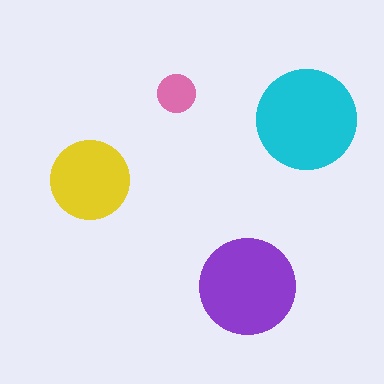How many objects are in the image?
There are 4 objects in the image.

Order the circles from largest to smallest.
the cyan one, the purple one, the yellow one, the pink one.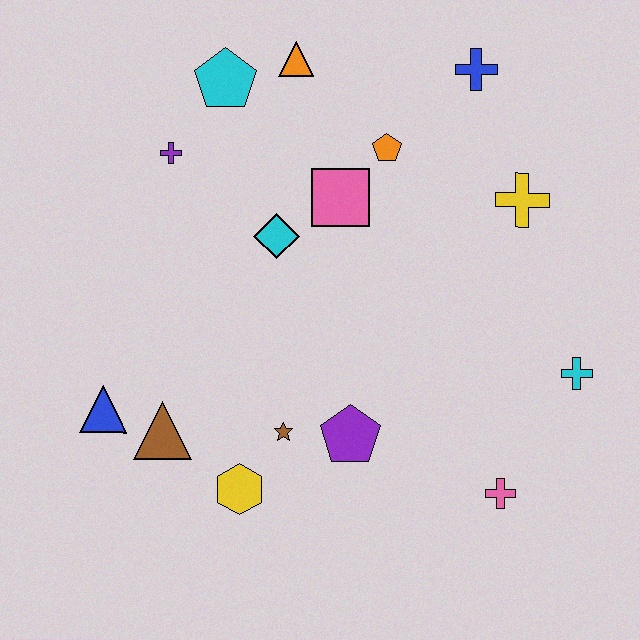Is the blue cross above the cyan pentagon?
Yes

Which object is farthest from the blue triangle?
The blue cross is farthest from the blue triangle.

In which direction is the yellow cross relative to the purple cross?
The yellow cross is to the right of the purple cross.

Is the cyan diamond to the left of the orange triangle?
Yes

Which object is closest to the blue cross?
The orange pentagon is closest to the blue cross.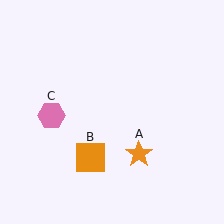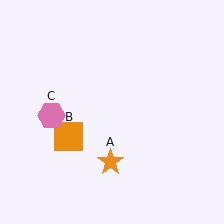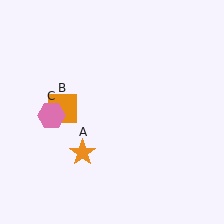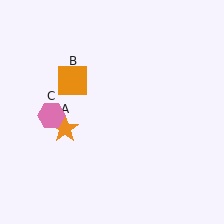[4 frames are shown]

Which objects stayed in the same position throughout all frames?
Pink hexagon (object C) remained stationary.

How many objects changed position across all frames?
2 objects changed position: orange star (object A), orange square (object B).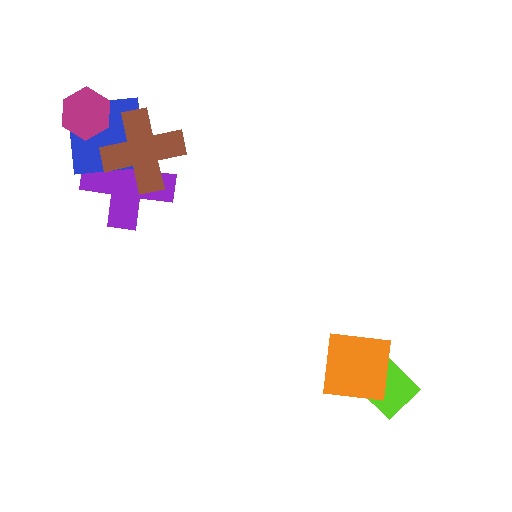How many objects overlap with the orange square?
1 object overlaps with the orange square.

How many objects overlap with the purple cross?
2 objects overlap with the purple cross.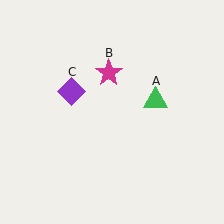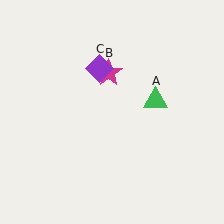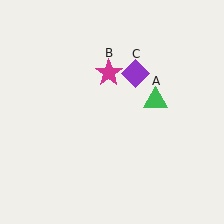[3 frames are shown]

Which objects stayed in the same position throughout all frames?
Green triangle (object A) and magenta star (object B) remained stationary.